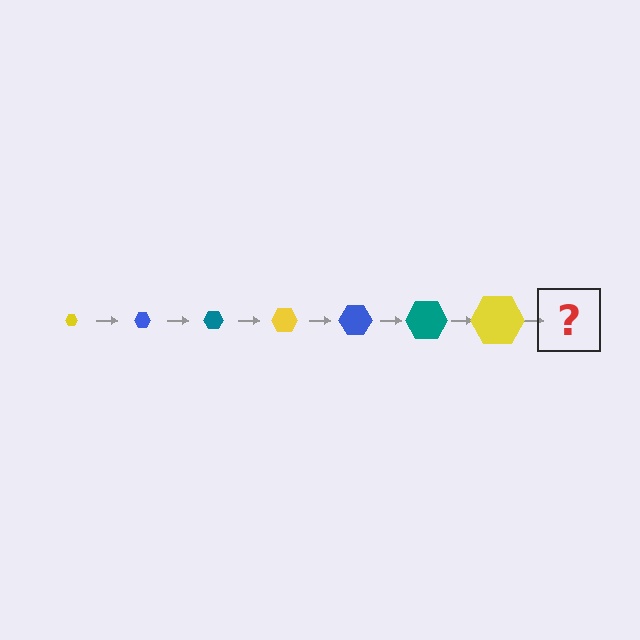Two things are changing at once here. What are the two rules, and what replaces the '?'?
The two rules are that the hexagon grows larger each step and the color cycles through yellow, blue, and teal. The '?' should be a blue hexagon, larger than the previous one.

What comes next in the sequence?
The next element should be a blue hexagon, larger than the previous one.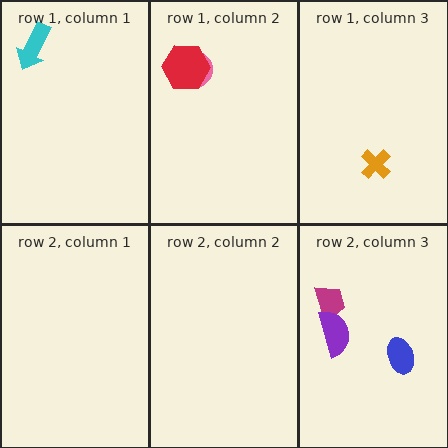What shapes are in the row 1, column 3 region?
The orange cross.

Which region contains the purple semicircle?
The row 2, column 3 region.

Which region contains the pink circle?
The row 1, column 2 region.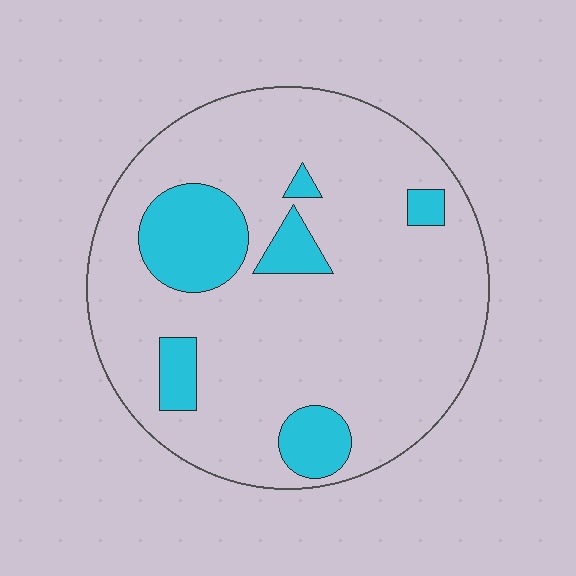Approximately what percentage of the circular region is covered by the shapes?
Approximately 15%.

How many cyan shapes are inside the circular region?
6.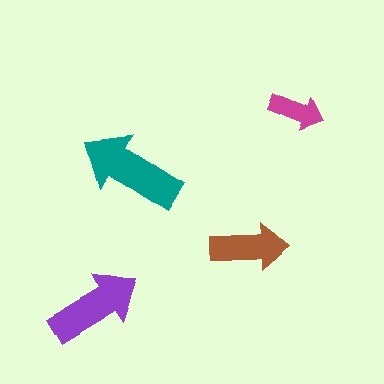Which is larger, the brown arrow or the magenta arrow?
The brown one.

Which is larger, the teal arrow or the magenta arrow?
The teal one.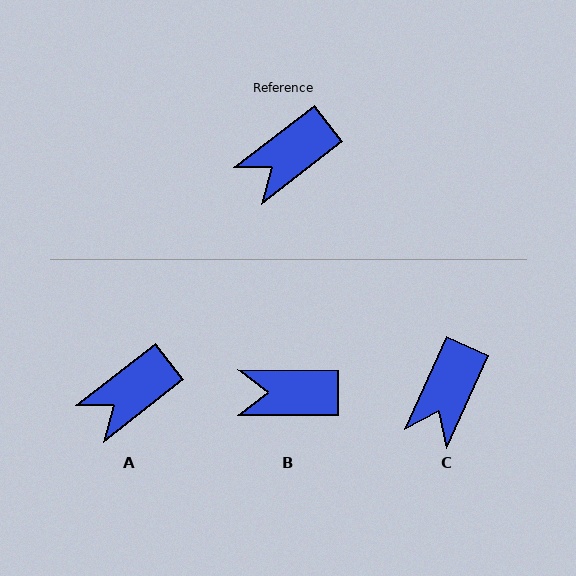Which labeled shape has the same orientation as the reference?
A.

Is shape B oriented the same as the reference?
No, it is off by about 38 degrees.